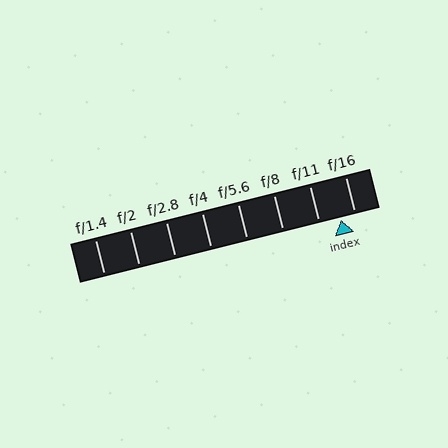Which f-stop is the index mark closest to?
The index mark is closest to f/16.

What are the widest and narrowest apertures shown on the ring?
The widest aperture shown is f/1.4 and the narrowest is f/16.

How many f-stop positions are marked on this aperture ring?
There are 8 f-stop positions marked.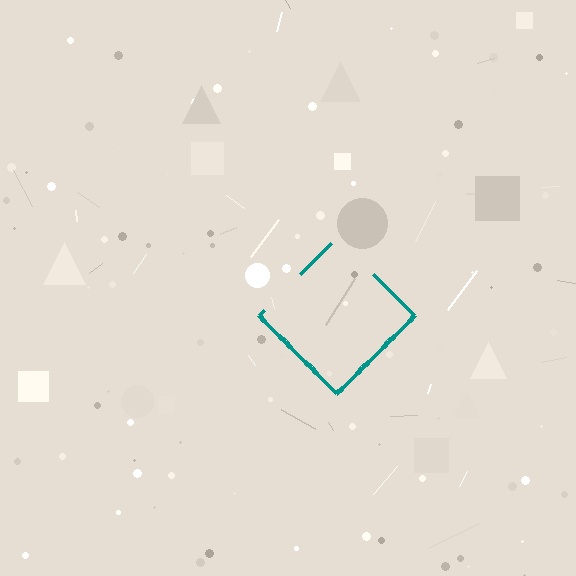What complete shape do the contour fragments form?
The contour fragments form a diamond.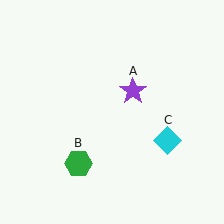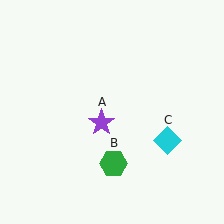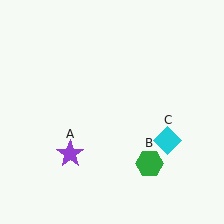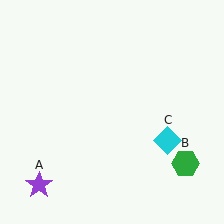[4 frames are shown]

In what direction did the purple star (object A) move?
The purple star (object A) moved down and to the left.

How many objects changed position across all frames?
2 objects changed position: purple star (object A), green hexagon (object B).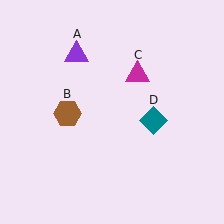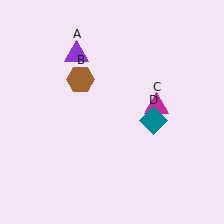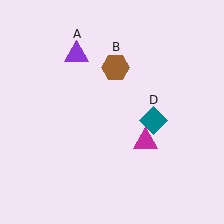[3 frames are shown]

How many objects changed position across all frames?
2 objects changed position: brown hexagon (object B), magenta triangle (object C).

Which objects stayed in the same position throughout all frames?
Purple triangle (object A) and teal diamond (object D) remained stationary.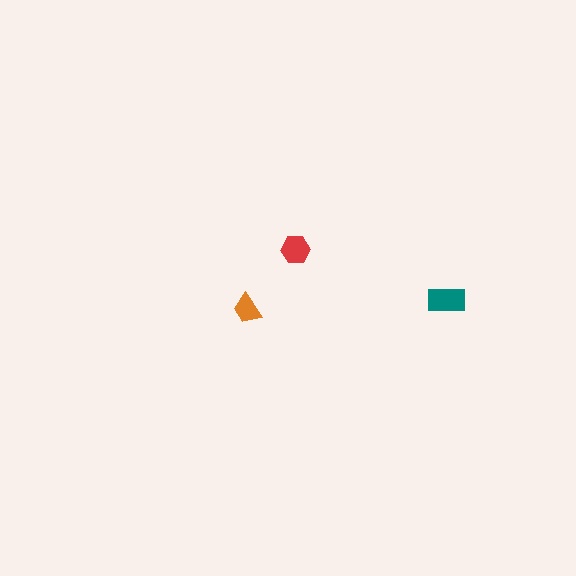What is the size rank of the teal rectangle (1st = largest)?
1st.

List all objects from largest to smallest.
The teal rectangle, the red hexagon, the orange trapezoid.